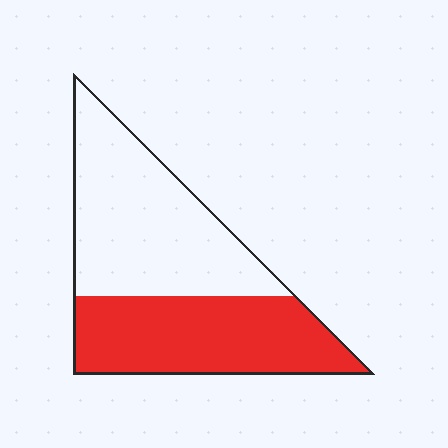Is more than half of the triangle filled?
No.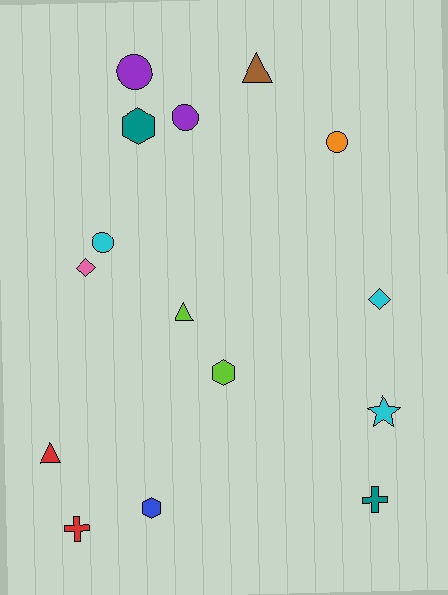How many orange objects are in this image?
There is 1 orange object.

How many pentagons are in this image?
There are no pentagons.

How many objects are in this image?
There are 15 objects.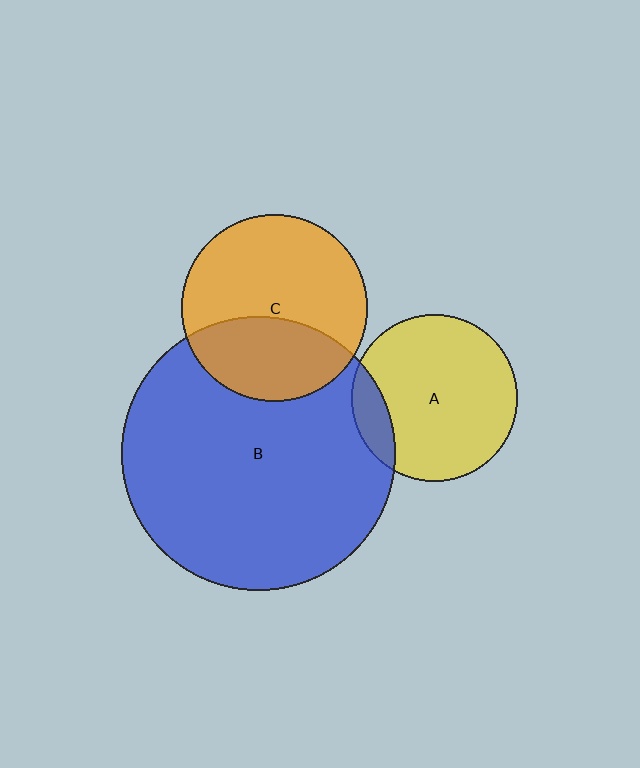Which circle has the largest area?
Circle B (blue).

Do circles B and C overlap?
Yes.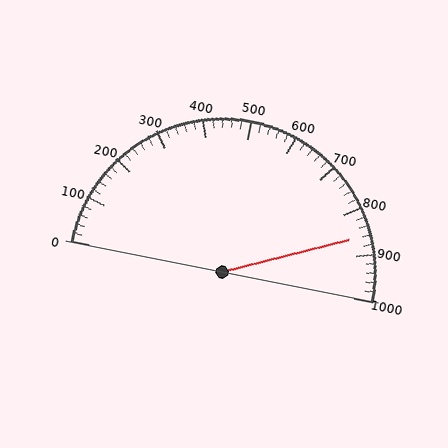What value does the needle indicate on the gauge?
The needle indicates approximately 860.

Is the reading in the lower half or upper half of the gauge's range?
The reading is in the upper half of the range (0 to 1000).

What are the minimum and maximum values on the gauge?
The gauge ranges from 0 to 1000.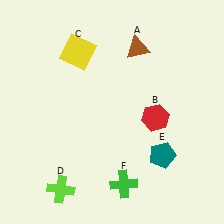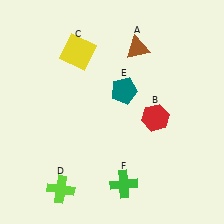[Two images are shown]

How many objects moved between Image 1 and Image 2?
1 object moved between the two images.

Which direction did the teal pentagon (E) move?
The teal pentagon (E) moved up.